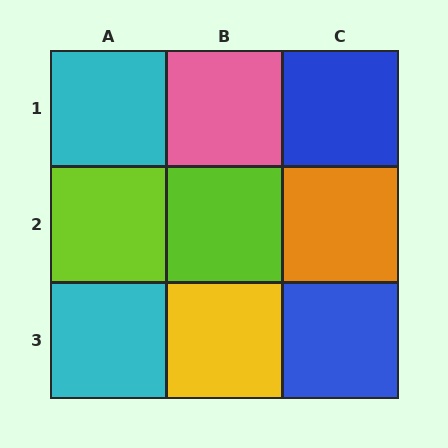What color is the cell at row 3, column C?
Blue.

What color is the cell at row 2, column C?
Orange.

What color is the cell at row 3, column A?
Cyan.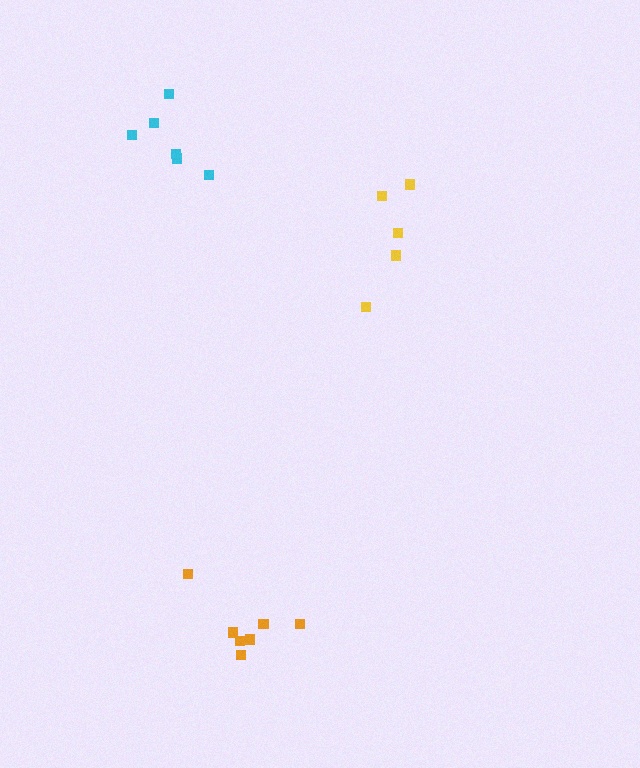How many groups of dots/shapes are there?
There are 3 groups.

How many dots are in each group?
Group 1: 5 dots, Group 2: 7 dots, Group 3: 6 dots (18 total).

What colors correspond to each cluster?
The clusters are colored: yellow, orange, cyan.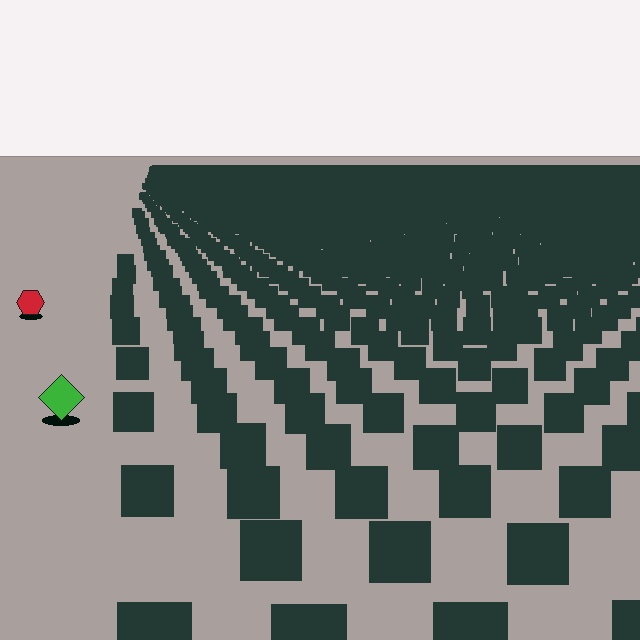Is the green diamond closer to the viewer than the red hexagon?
Yes. The green diamond is closer — you can tell from the texture gradient: the ground texture is coarser near it.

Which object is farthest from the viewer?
The red hexagon is farthest from the viewer. It appears smaller and the ground texture around it is denser.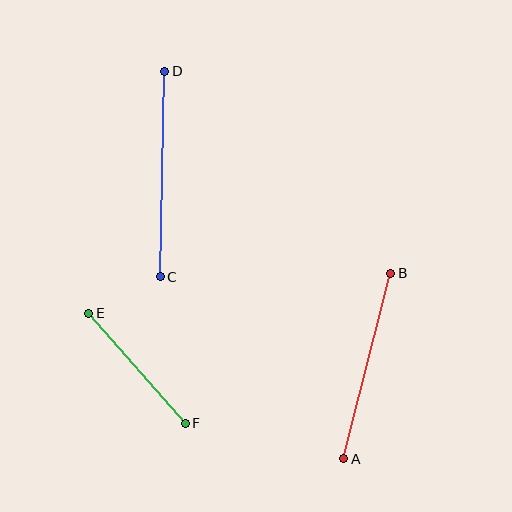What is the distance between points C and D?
The distance is approximately 205 pixels.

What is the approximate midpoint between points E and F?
The midpoint is at approximately (137, 368) pixels.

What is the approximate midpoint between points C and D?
The midpoint is at approximately (163, 174) pixels.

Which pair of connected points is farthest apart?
Points C and D are farthest apart.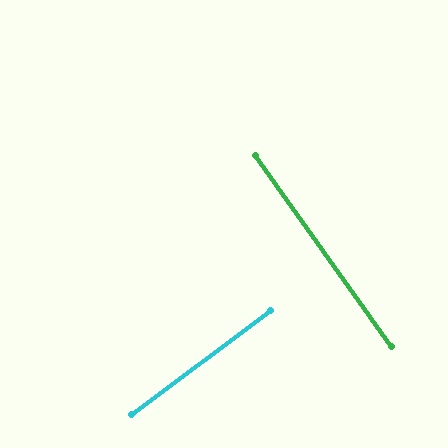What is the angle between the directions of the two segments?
Approximately 89 degrees.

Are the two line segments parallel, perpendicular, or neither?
Perpendicular — they meet at approximately 89°.